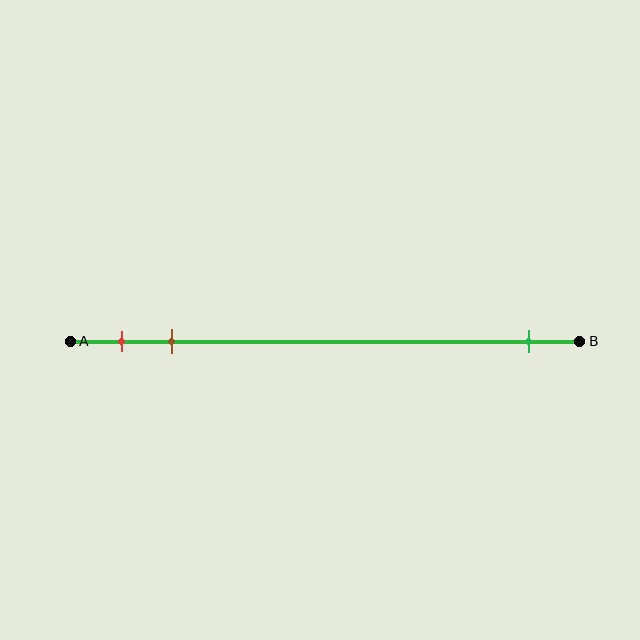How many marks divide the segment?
There are 3 marks dividing the segment.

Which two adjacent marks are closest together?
The red and brown marks are the closest adjacent pair.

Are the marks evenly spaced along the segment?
No, the marks are not evenly spaced.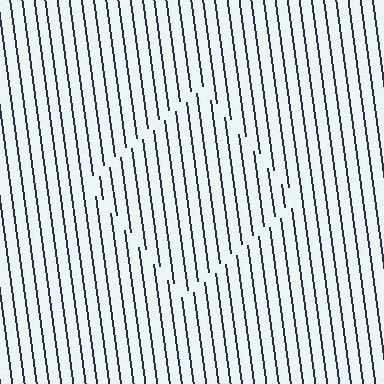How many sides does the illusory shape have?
4 sides — the line-ends trace a square.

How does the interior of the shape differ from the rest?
The interior of the shape contains the same grating, shifted by half a period — the contour is defined by the phase discontinuity where line-ends from the inner and outer gratings abut.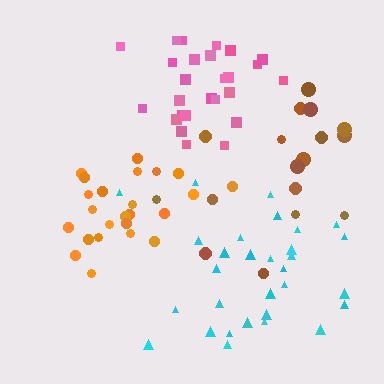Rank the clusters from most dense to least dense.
pink, orange, cyan, brown.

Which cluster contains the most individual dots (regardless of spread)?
Cyan (30).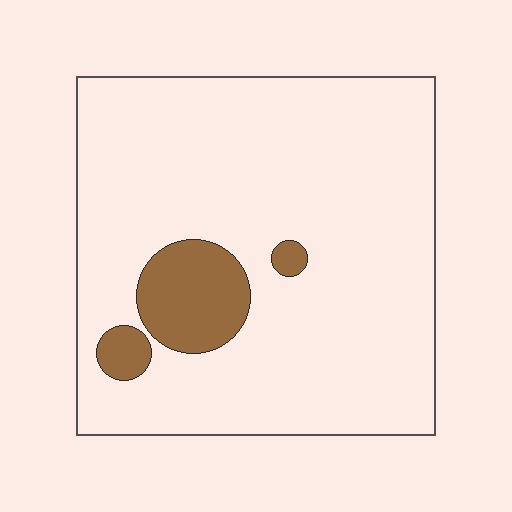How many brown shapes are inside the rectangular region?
3.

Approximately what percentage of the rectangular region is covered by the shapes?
Approximately 10%.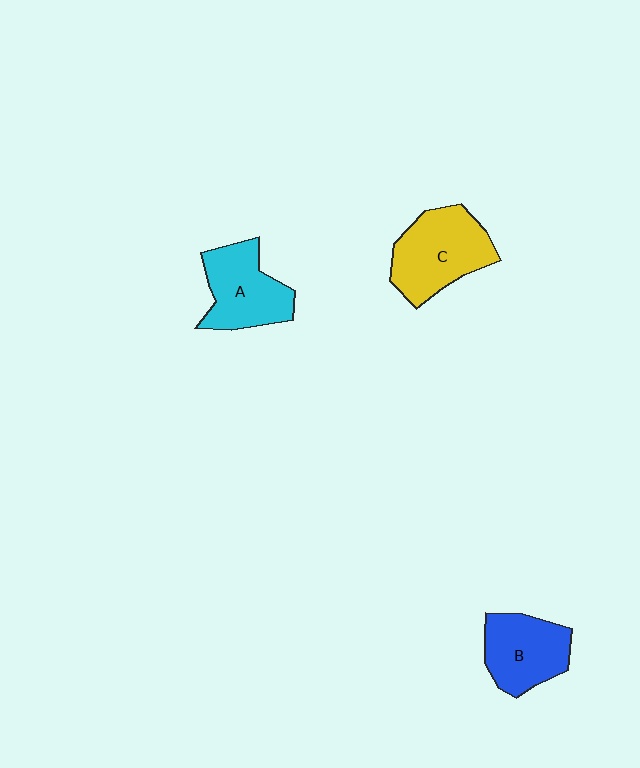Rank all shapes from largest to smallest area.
From largest to smallest: C (yellow), A (cyan), B (blue).